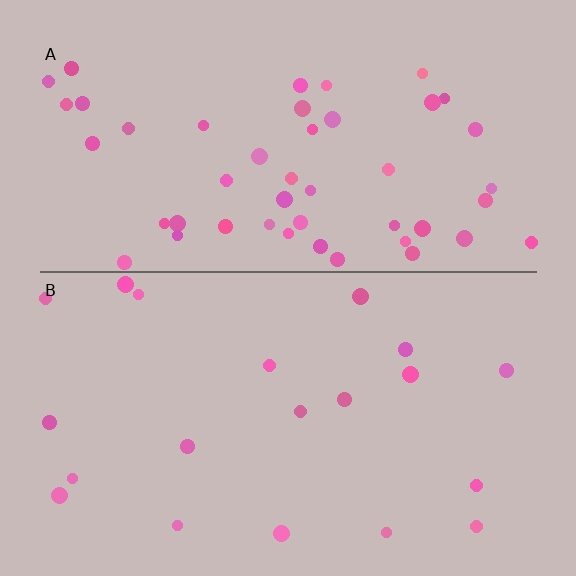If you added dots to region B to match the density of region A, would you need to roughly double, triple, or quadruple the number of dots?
Approximately double.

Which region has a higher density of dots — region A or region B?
A (the top).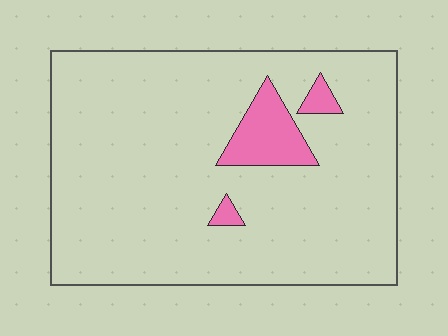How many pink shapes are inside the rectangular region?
3.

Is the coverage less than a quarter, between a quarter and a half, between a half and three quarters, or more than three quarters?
Less than a quarter.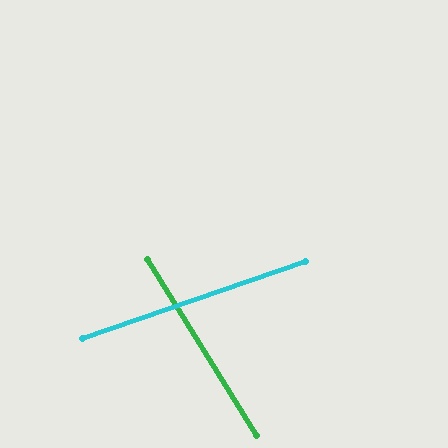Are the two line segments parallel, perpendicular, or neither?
Neither parallel nor perpendicular — they differ by about 77°.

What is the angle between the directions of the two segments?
Approximately 77 degrees.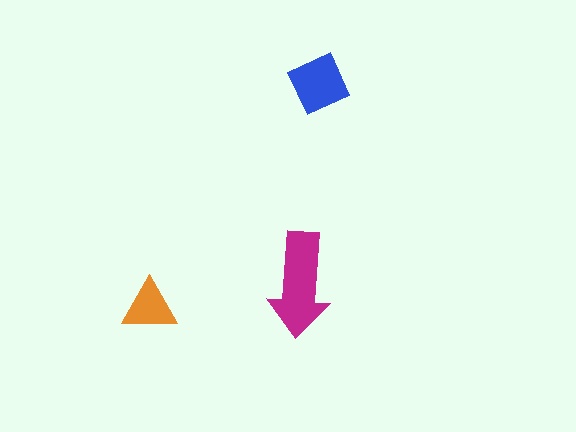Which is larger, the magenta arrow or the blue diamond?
The magenta arrow.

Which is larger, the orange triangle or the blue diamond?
The blue diamond.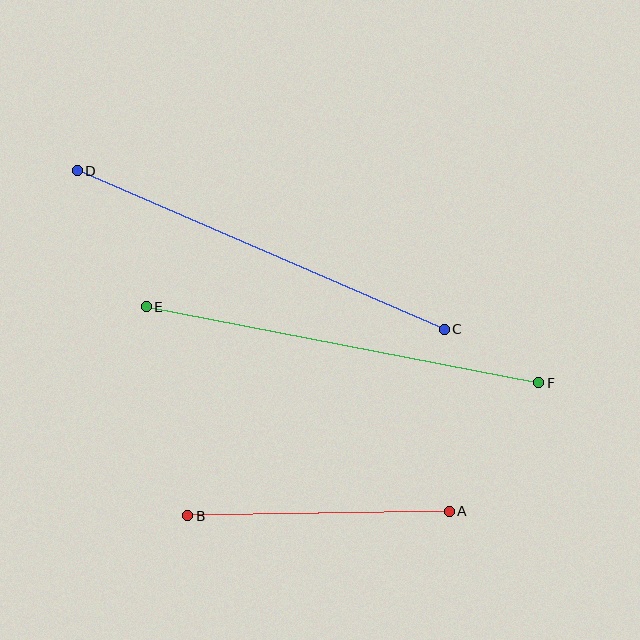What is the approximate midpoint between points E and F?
The midpoint is at approximately (343, 345) pixels.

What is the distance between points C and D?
The distance is approximately 400 pixels.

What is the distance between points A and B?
The distance is approximately 262 pixels.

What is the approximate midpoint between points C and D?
The midpoint is at approximately (261, 250) pixels.